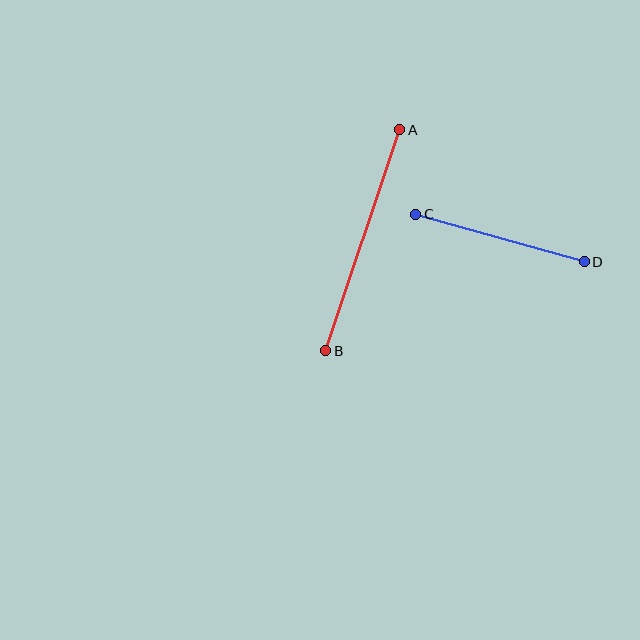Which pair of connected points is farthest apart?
Points A and B are farthest apart.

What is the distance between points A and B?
The distance is approximately 233 pixels.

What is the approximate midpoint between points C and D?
The midpoint is at approximately (500, 238) pixels.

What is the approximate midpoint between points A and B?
The midpoint is at approximately (363, 240) pixels.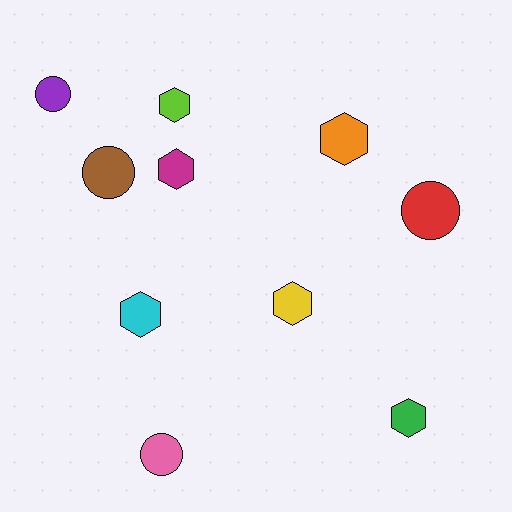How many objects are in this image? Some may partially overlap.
There are 10 objects.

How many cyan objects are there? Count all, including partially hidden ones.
There is 1 cyan object.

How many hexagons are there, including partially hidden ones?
There are 6 hexagons.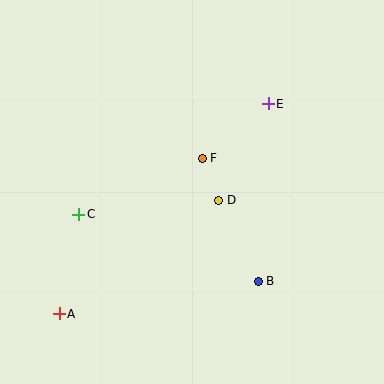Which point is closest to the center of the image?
Point D at (219, 201) is closest to the center.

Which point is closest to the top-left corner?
Point C is closest to the top-left corner.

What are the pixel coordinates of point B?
Point B is at (258, 281).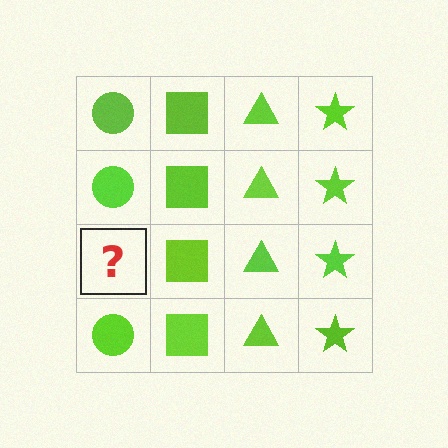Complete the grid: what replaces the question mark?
The question mark should be replaced with a lime circle.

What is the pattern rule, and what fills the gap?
The rule is that each column has a consistent shape. The gap should be filled with a lime circle.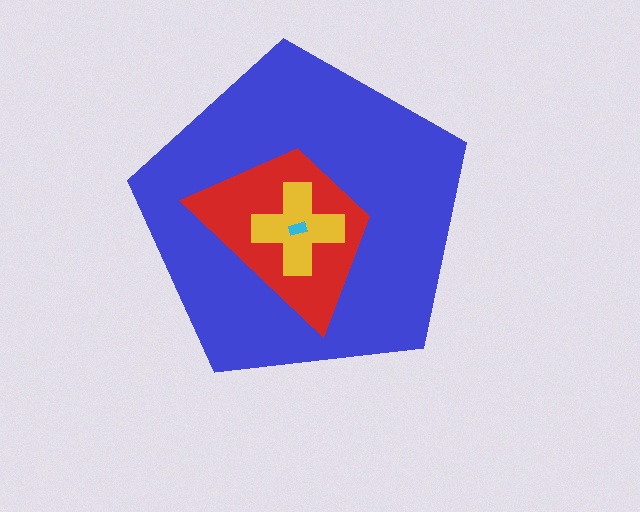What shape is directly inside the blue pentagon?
The red trapezoid.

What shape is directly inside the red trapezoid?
The yellow cross.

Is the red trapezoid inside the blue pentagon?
Yes.